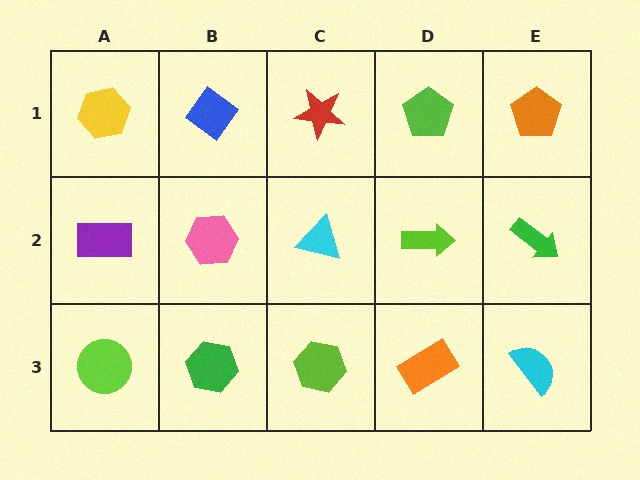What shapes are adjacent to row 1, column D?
A lime arrow (row 2, column D), a red star (row 1, column C), an orange pentagon (row 1, column E).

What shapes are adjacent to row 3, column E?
A green arrow (row 2, column E), an orange rectangle (row 3, column D).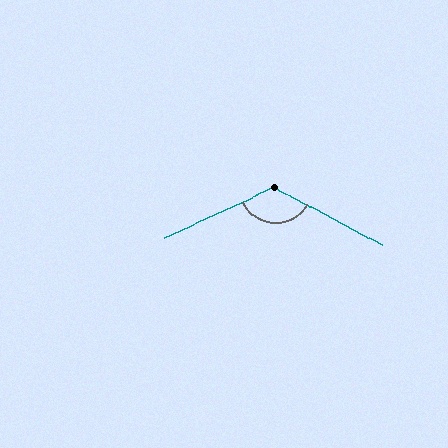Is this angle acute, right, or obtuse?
It is obtuse.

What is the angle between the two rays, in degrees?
Approximately 127 degrees.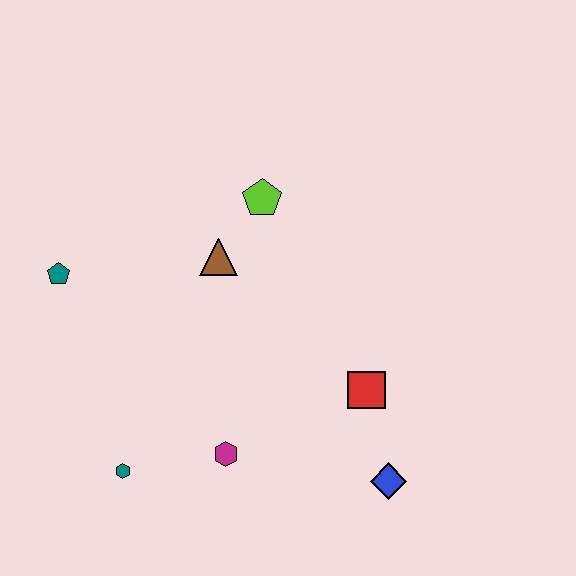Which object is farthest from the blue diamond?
The teal pentagon is farthest from the blue diamond.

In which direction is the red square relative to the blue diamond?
The red square is above the blue diamond.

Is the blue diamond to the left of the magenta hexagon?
No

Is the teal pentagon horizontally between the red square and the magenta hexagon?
No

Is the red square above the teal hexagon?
Yes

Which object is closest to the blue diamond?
The red square is closest to the blue diamond.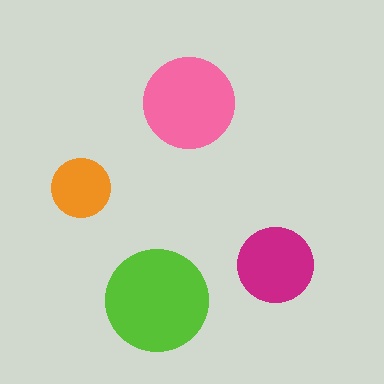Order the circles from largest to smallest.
the lime one, the pink one, the magenta one, the orange one.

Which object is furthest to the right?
The magenta circle is rightmost.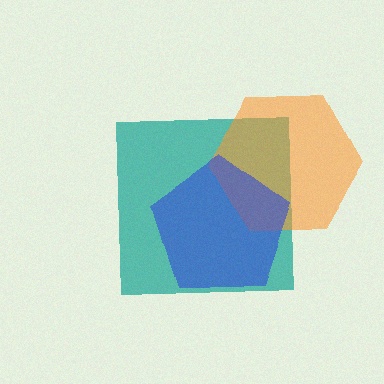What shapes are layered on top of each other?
The layered shapes are: a teal square, an orange hexagon, a blue pentagon.